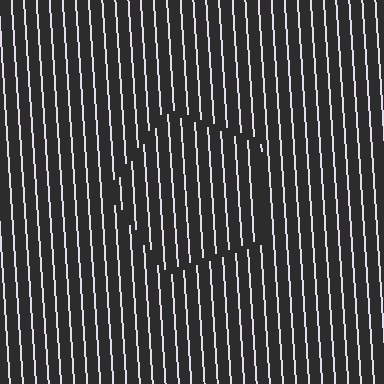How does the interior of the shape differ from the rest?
The interior of the shape contains the same grating, shifted by half a period — the contour is defined by the phase discontinuity where line-ends from the inner and outer gratings abut.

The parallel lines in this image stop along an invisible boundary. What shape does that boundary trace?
An illusory pentagon. The interior of the shape contains the same grating, shifted by half a period — the contour is defined by the phase discontinuity where line-ends from the inner and outer gratings abut.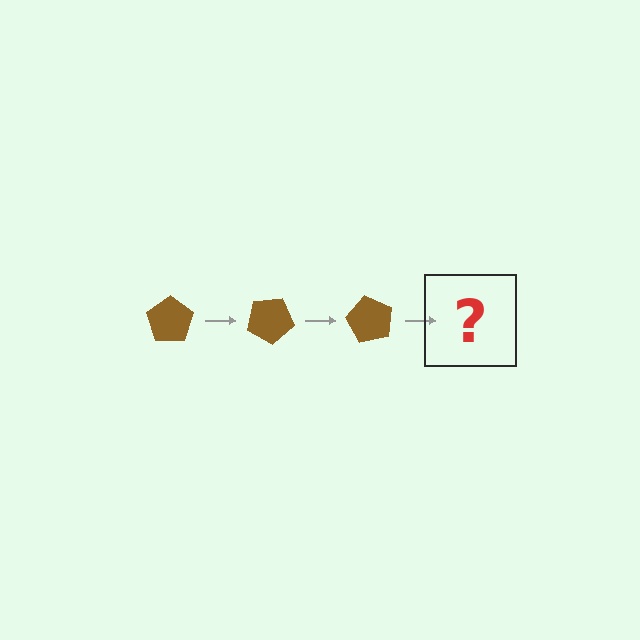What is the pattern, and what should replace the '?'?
The pattern is that the pentagon rotates 30 degrees each step. The '?' should be a brown pentagon rotated 90 degrees.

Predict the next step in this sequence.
The next step is a brown pentagon rotated 90 degrees.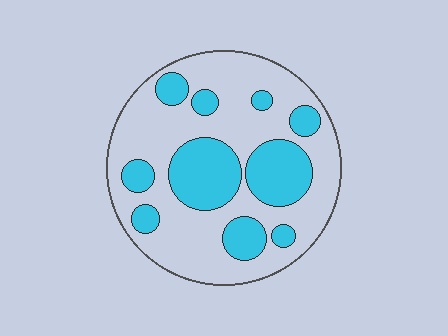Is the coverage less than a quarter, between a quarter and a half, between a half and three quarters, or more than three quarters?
Between a quarter and a half.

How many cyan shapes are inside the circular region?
10.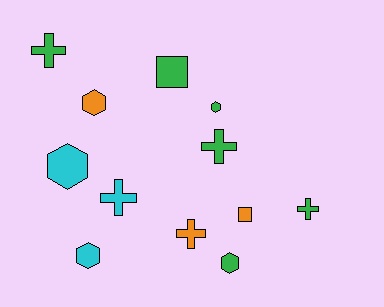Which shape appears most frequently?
Hexagon, with 5 objects.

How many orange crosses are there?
There is 1 orange cross.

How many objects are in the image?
There are 12 objects.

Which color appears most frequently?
Green, with 6 objects.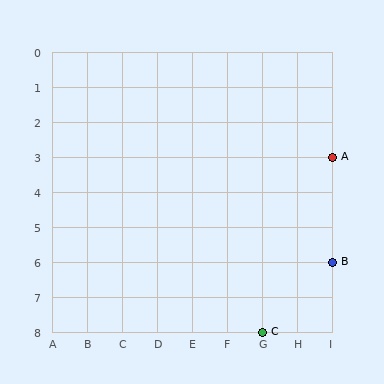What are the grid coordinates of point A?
Point A is at grid coordinates (I, 3).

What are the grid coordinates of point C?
Point C is at grid coordinates (G, 8).